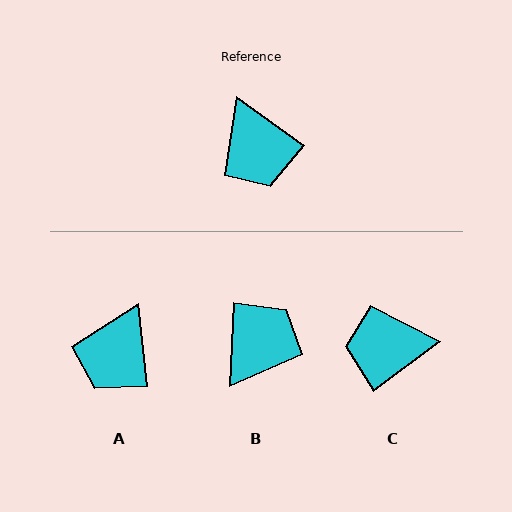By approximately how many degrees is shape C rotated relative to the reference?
Approximately 108 degrees clockwise.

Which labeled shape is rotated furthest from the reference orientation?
B, about 122 degrees away.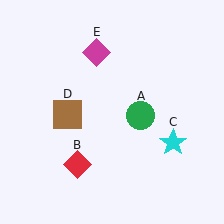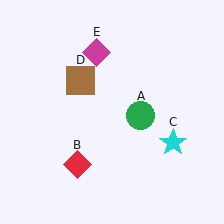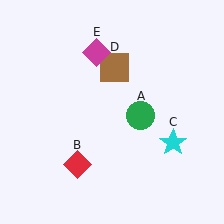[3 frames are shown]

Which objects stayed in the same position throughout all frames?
Green circle (object A) and red diamond (object B) and cyan star (object C) and magenta diamond (object E) remained stationary.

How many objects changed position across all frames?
1 object changed position: brown square (object D).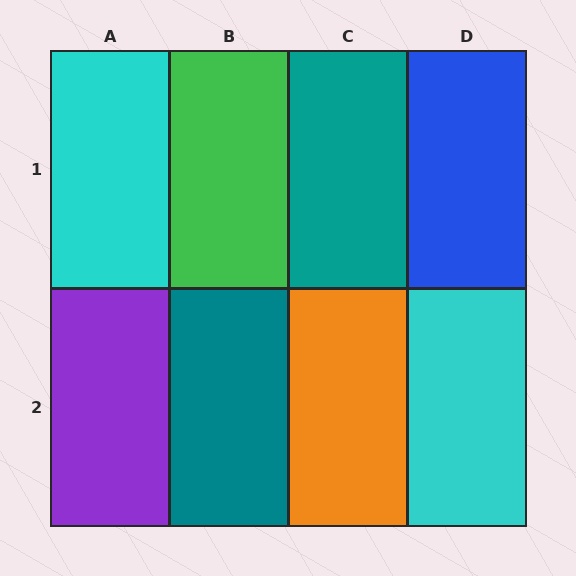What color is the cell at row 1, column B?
Green.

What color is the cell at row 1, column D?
Blue.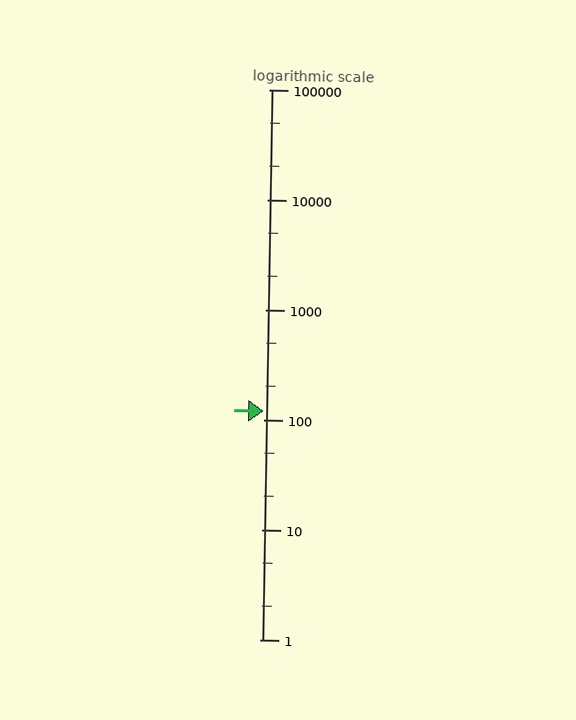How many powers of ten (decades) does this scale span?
The scale spans 5 decades, from 1 to 100000.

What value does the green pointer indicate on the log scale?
The pointer indicates approximately 120.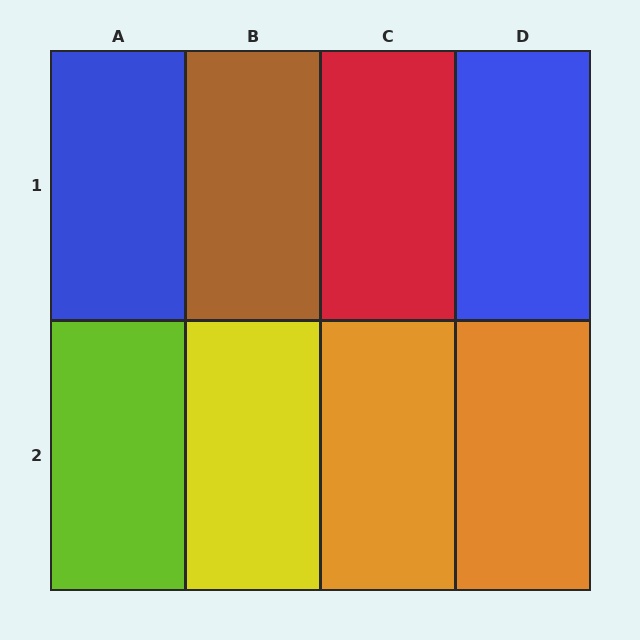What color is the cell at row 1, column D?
Blue.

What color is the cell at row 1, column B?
Brown.